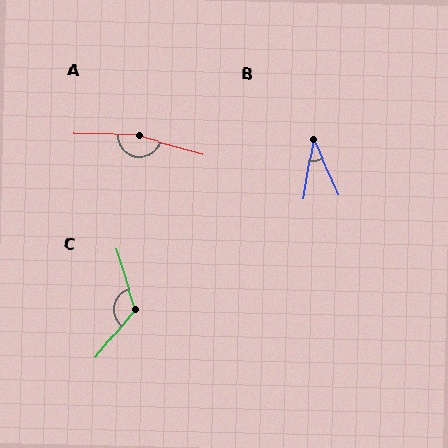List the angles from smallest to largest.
B (34°), C (124°), A (165°).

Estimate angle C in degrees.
Approximately 124 degrees.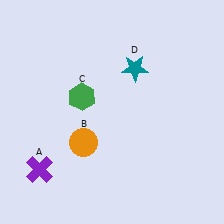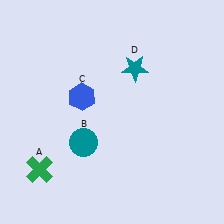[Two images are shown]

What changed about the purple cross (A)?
In Image 1, A is purple. In Image 2, it changed to green.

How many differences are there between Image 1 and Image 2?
There are 3 differences between the two images.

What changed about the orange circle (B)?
In Image 1, B is orange. In Image 2, it changed to teal.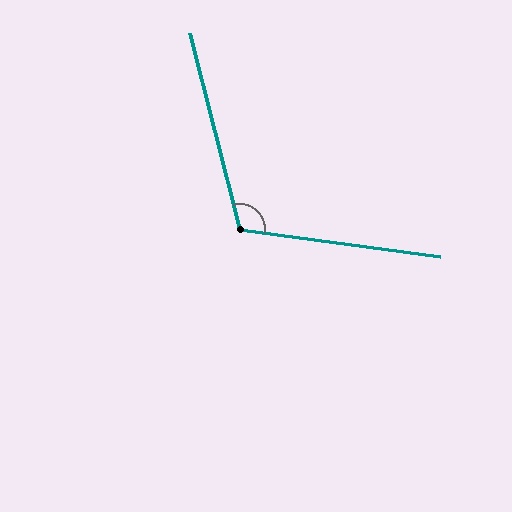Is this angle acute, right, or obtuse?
It is obtuse.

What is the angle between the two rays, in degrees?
Approximately 112 degrees.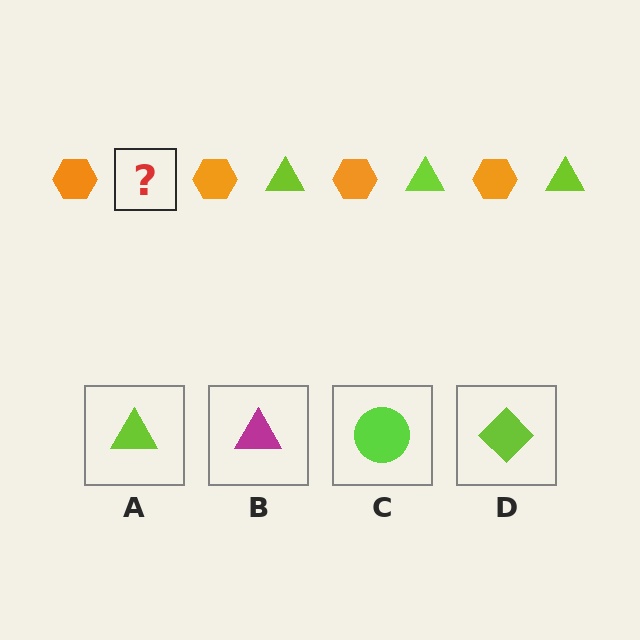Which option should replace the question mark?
Option A.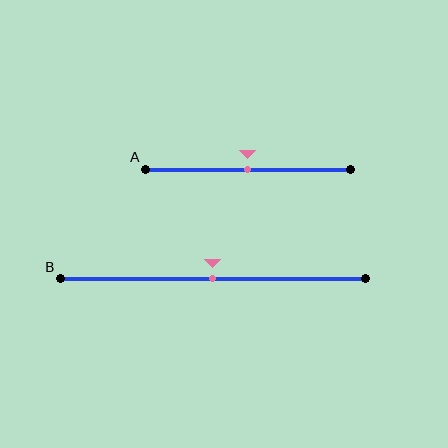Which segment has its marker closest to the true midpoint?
Segment A has its marker closest to the true midpoint.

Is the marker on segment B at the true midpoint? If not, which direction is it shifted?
Yes, the marker on segment B is at the true midpoint.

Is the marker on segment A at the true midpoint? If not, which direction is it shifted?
Yes, the marker on segment A is at the true midpoint.